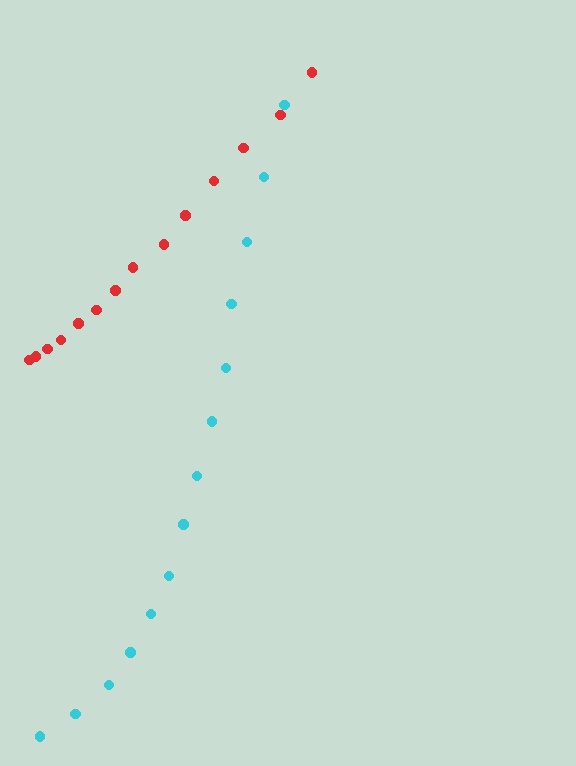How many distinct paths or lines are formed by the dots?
There are 2 distinct paths.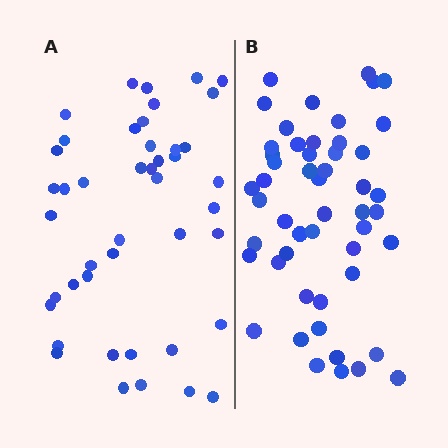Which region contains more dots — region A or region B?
Region B (the right region) has more dots.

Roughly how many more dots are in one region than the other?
Region B has roughly 8 or so more dots than region A.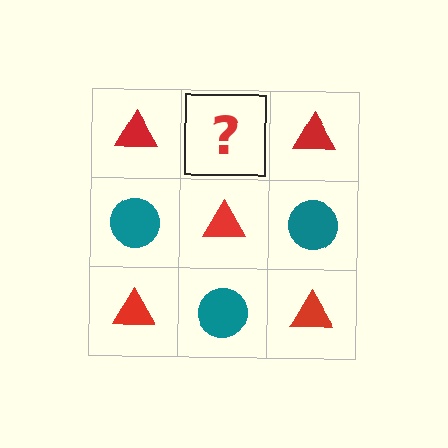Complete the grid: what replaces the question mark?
The question mark should be replaced with a teal circle.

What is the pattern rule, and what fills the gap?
The rule is that it alternates red triangle and teal circle in a checkerboard pattern. The gap should be filled with a teal circle.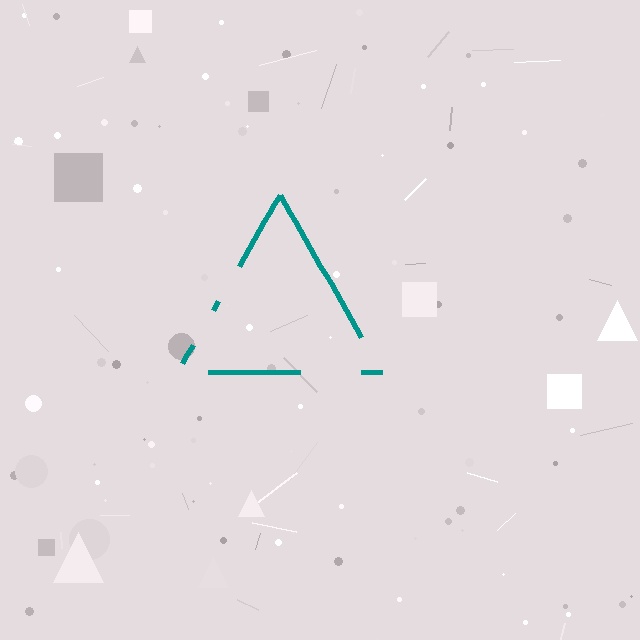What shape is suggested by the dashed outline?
The dashed outline suggests a triangle.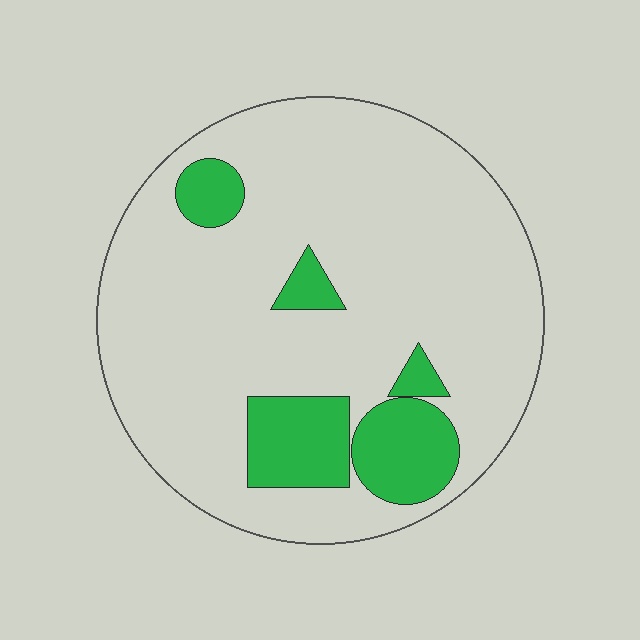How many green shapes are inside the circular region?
5.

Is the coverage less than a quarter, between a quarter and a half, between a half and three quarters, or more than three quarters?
Less than a quarter.